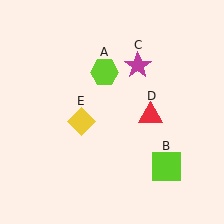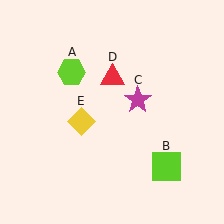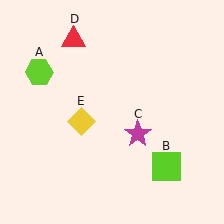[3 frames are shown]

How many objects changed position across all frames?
3 objects changed position: lime hexagon (object A), magenta star (object C), red triangle (object D).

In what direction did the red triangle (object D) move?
The red triangle (object D) moved up and to the left.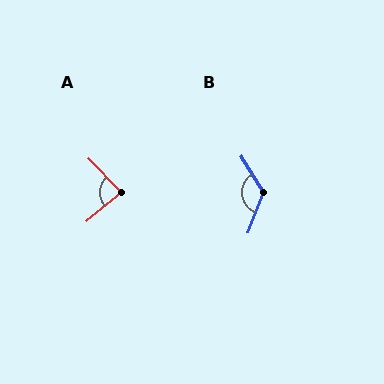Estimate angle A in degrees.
Approximately 86 degrees.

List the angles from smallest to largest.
A (86°), B (128°).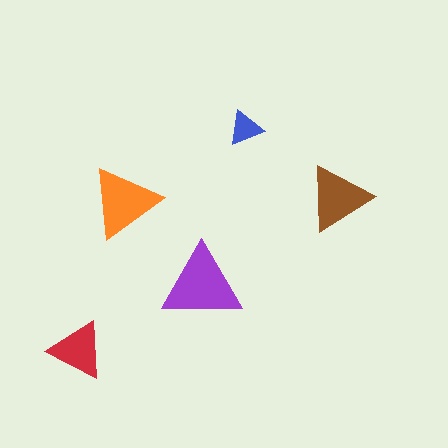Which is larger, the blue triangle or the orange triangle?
The orange one.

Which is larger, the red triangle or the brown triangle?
The brown one.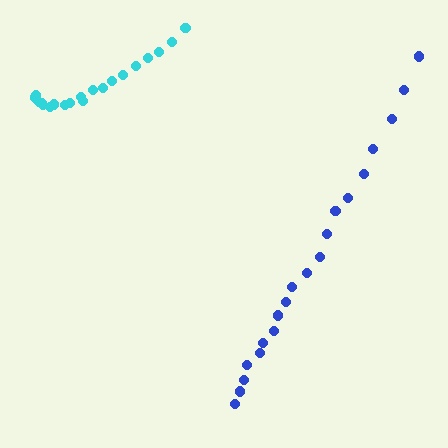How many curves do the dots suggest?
There are 2 distinct paths.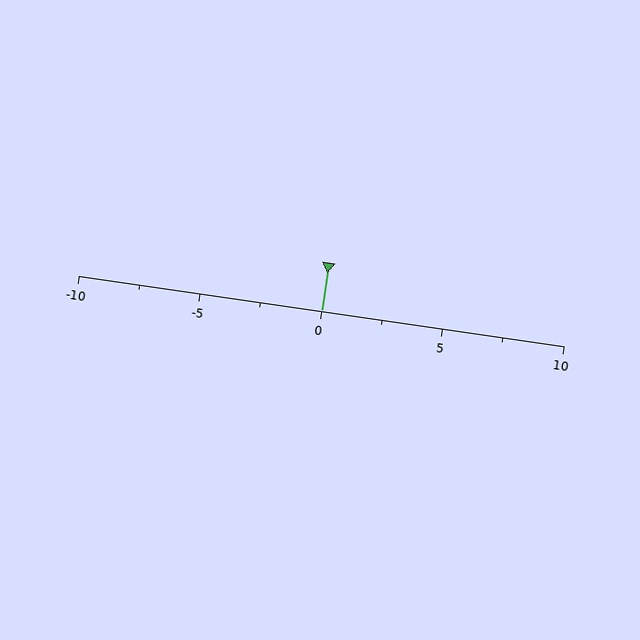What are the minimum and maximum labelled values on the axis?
The axis runs from -10 to 10.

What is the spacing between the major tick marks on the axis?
The major ticks are spaced 5 apart.